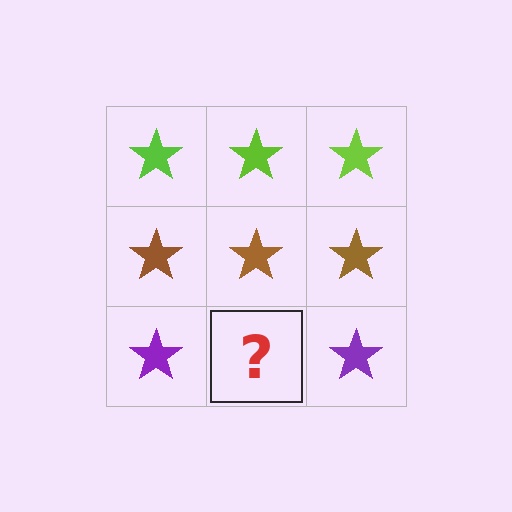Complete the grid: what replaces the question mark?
The question mark should be replaced with a purple star.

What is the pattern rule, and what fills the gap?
The rule is that each row has a consistent color. The gap should be filled with a purple star.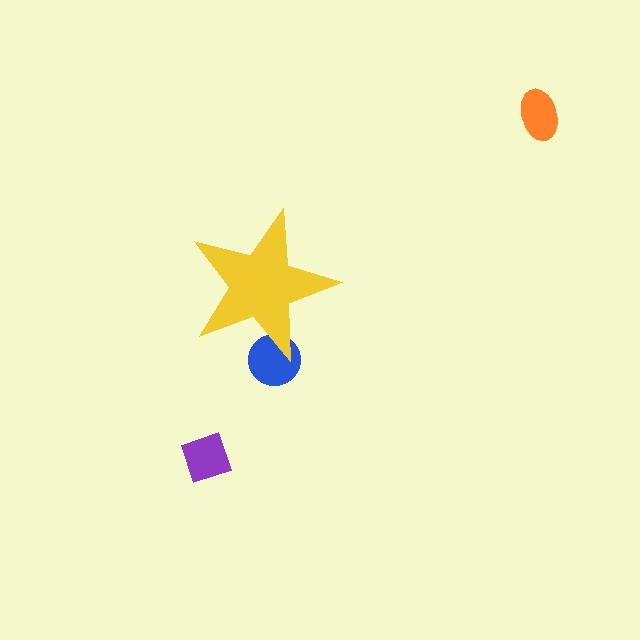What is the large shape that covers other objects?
A yellow star.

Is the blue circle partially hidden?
Yes, the blue circle is partially hidden behind the yellow star.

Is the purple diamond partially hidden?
No, the purple diamond is fully visible.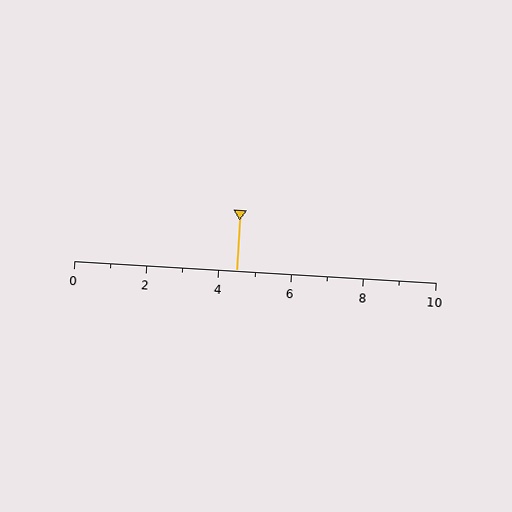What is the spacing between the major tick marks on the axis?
The major ticks are spaced 2 apart.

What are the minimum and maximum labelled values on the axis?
The axis runs from 0 to 10.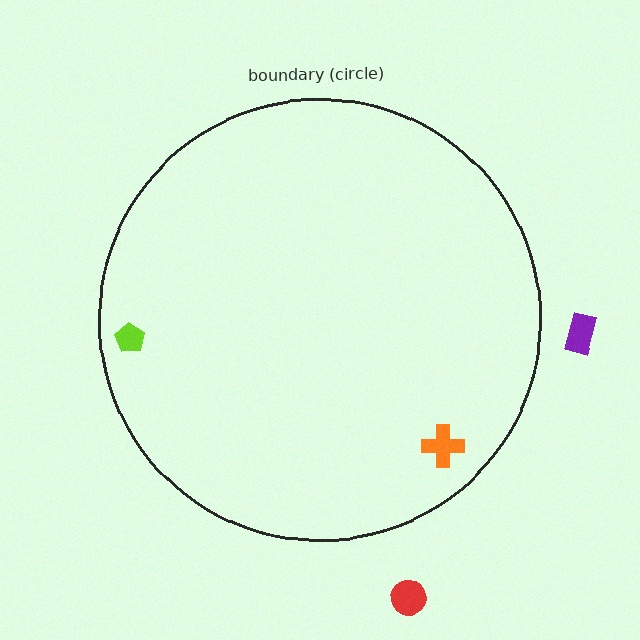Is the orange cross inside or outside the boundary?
Inside.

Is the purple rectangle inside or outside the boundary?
Outside.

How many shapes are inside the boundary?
2 inside, 2 outside.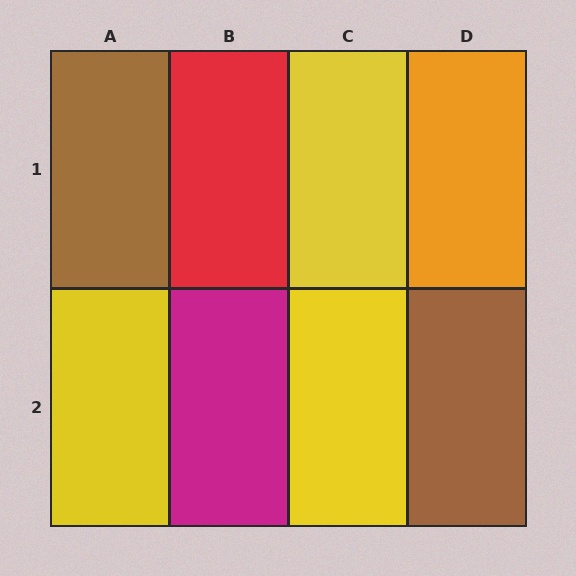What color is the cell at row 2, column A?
Yellow.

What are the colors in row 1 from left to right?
Brown, red, yellow, orange.